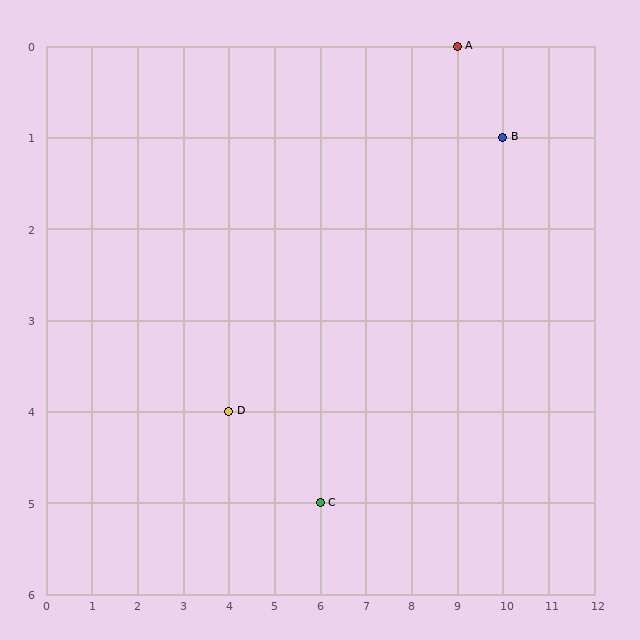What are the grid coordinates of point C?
Point C is at grid coordinates (6, 5).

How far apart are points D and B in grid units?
Points D and B are 6 columns and 3 rows apart (about 6.7 grid units diagonally).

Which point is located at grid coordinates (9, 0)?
Point A is at (9, 0).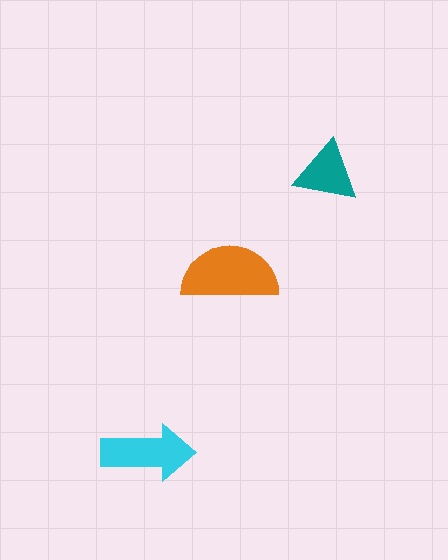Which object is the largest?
The orange semicircle.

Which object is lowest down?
The cyan arrow is bottommost.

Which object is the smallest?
The teal triangle.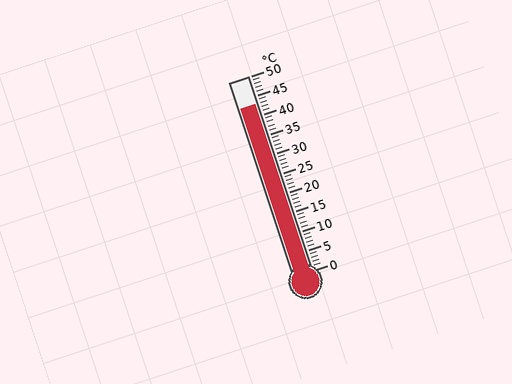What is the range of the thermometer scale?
The thermometer scale ranges from 0°C to 50°C.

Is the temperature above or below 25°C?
The temperature is above 25°C.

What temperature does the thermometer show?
The thermometer shows approximately 43°C.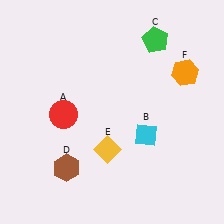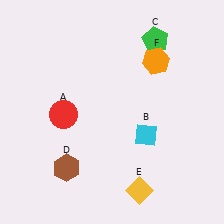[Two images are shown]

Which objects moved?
The objects that moved are: the yellow diamond (E), the orange hexagon (F).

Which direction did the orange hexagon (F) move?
The orange hexagon (F) moved left.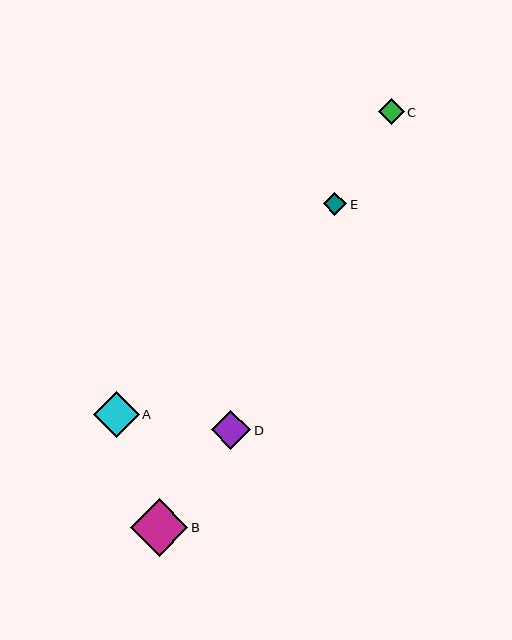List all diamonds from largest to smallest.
From largest to smallest: B, A, D, C, E.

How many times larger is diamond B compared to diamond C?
Diamond B is approximately 2.2 times the size of diamond C.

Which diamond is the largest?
Diamond B is the largest with a size of approximately 57 pixels.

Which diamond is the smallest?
Diamond E is the smallest with a size of approximately 23 pixels.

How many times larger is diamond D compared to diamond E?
Diamond D is approximately 1.7 times the size of diamond E.